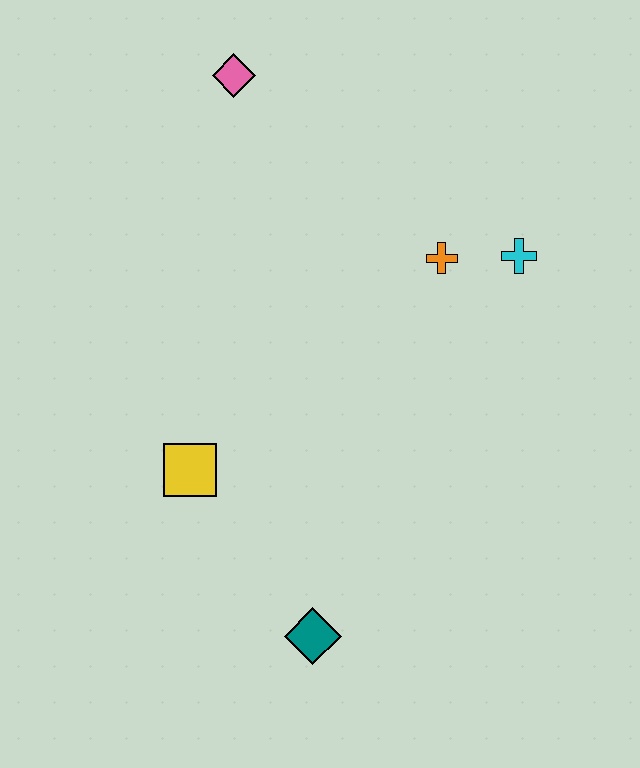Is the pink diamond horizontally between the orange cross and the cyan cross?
No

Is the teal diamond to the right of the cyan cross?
No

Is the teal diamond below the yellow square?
Yes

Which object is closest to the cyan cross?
The orange cross is closest to the cyan cross.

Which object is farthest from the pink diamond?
The teal diamond is farthest from the pink diamond.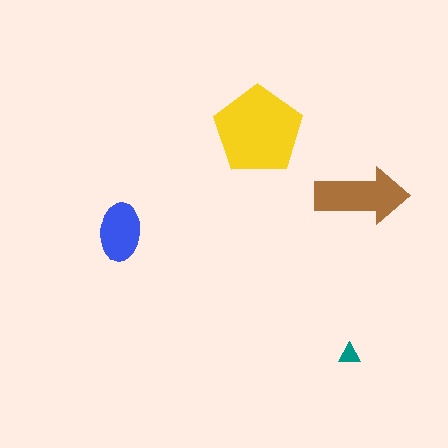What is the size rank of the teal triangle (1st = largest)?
4th.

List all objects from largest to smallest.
The yellow pentagon, the brown arrow, the blue ellipse, the teal triangle.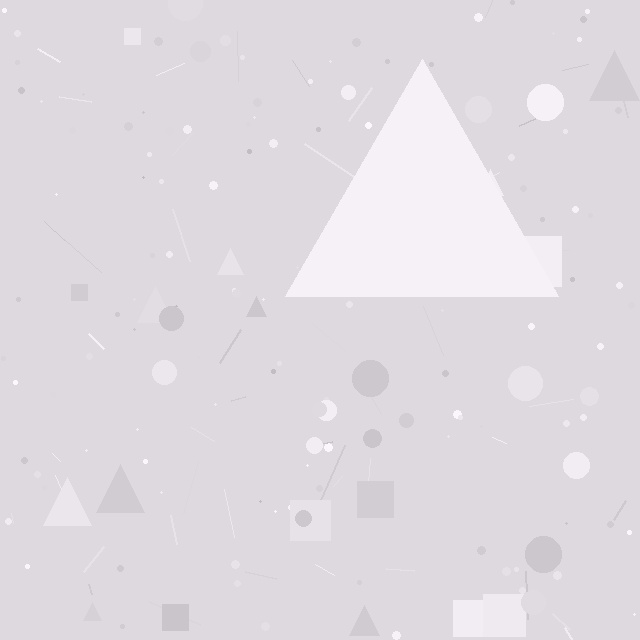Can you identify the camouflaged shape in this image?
The camouflaged shape is a triangle.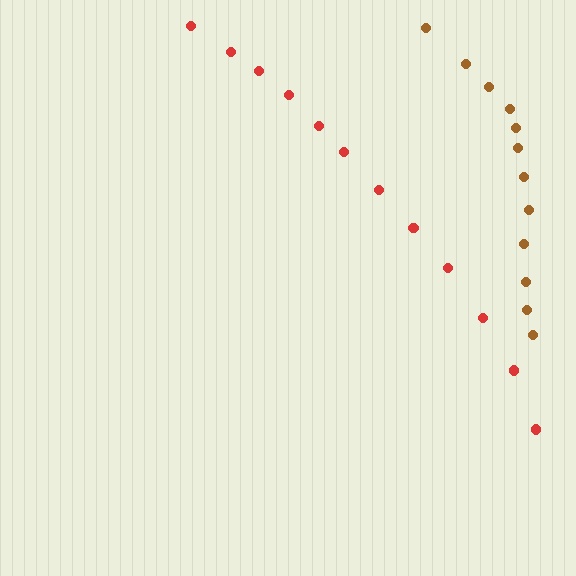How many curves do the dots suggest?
There are 2 distinct paths.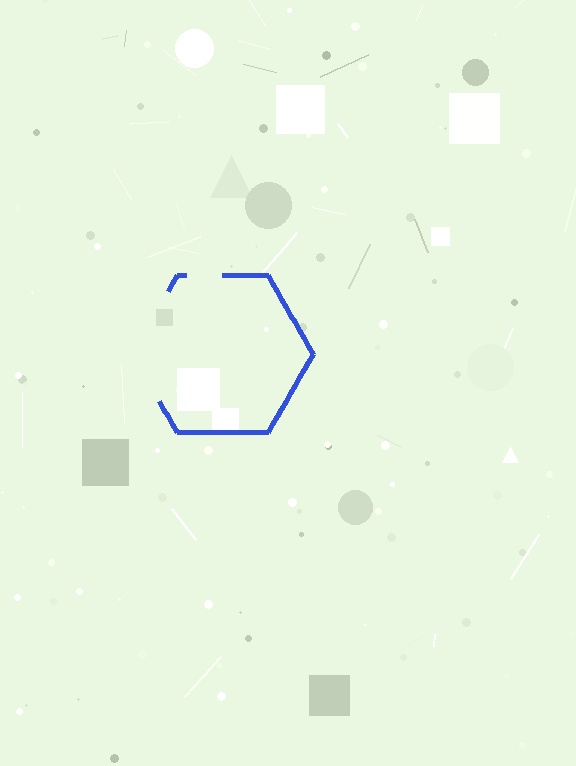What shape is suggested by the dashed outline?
The dashed outline suggests a hexagon.